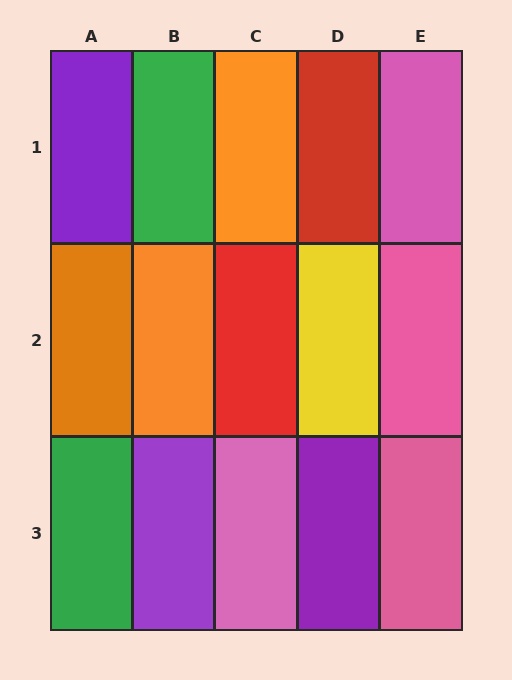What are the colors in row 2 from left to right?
Orange, orange, red, yellow, pink.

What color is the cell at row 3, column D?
Purple.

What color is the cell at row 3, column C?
Pink.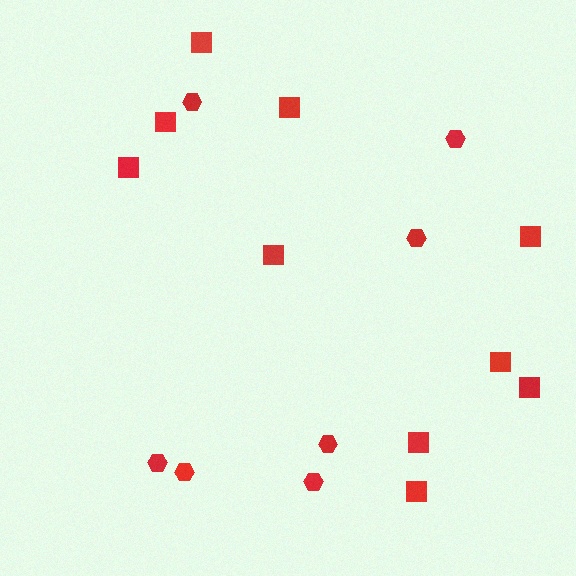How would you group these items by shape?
There are 2 groups: one group of hexagons (7) and one group of squares (10).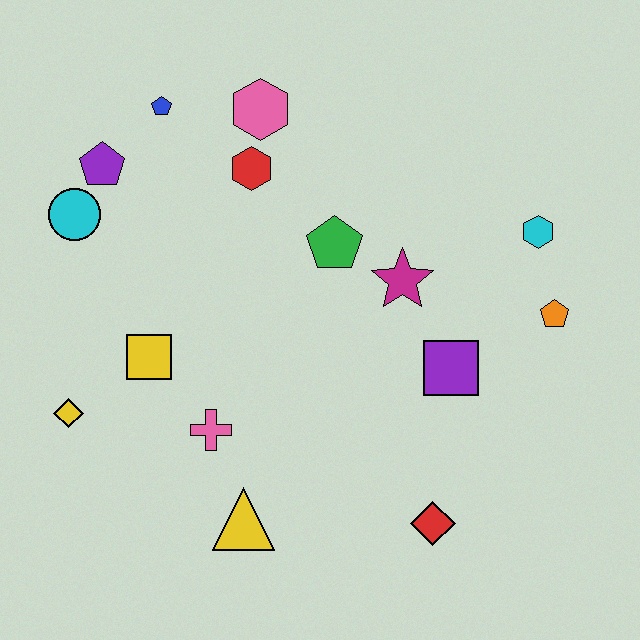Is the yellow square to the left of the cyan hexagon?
Yes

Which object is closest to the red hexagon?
The pink hexagon is closest to the red hexagon.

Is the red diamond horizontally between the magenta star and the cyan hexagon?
Yes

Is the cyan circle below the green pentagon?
No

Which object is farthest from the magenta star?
The yellow diamond is farthest from the magenta star.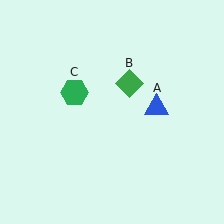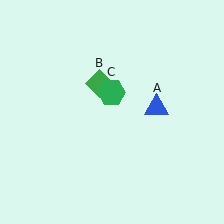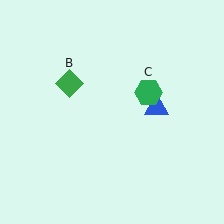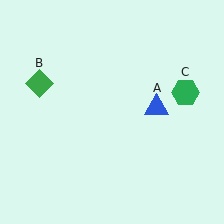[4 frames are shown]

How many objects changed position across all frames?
2 objects changed position: green diamond (object B), green hexagon (object C).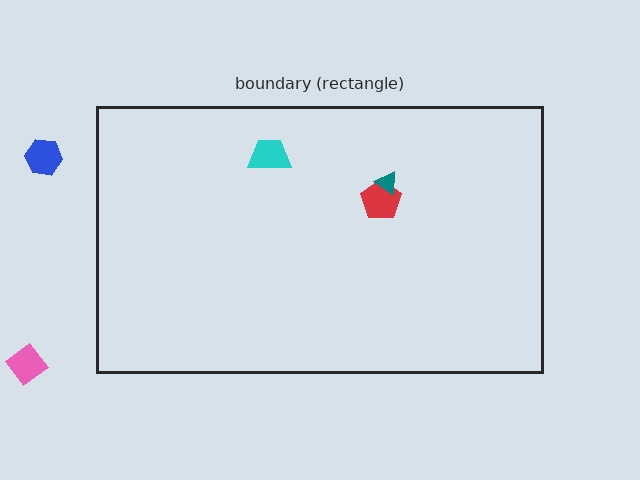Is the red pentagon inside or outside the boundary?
Inside.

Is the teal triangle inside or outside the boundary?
Inside.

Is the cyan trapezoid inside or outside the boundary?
Inside.